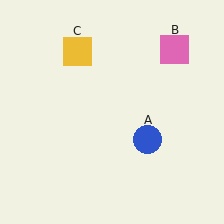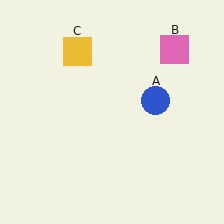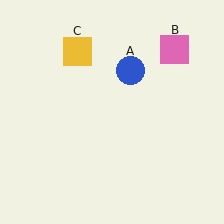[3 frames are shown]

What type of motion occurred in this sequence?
The blue circle (object A) rotated counterclockwise around the center of the scene.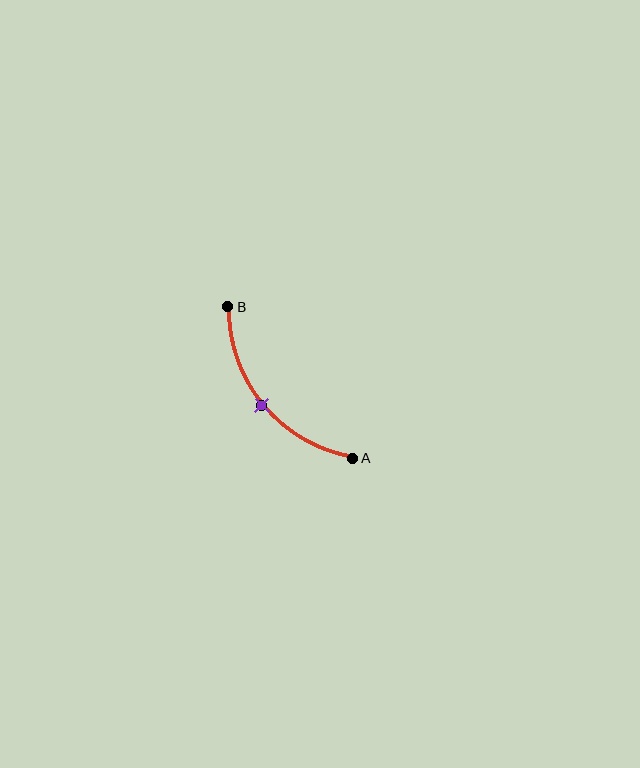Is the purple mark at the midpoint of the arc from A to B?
Yes. The purple mark lies on the arc at equal arc-length from both A and B — it is the arc midpoint.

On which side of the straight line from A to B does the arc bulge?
The arc bulges below and to the left of the straight line connecting A and B.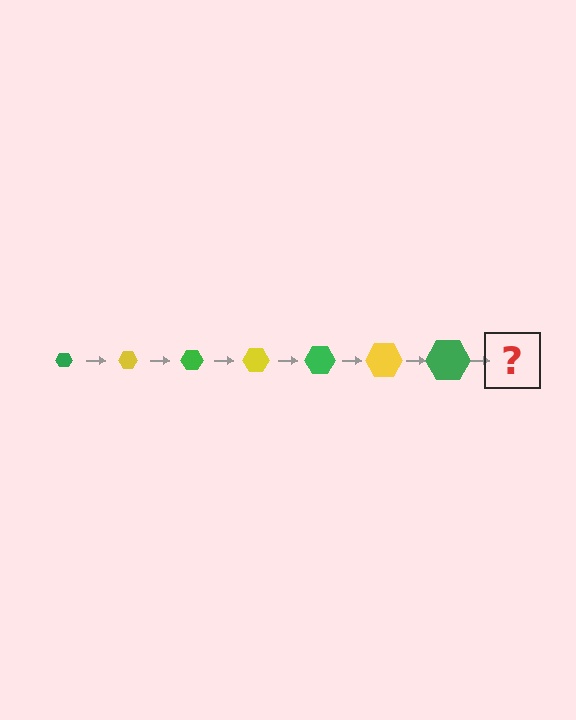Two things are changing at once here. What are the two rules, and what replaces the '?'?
The two rules are that the hexagon grows larger each step and the color cycles through green and yellow. The '?' should be a yellow hexagon, larger than the previous one.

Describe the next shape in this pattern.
It should be a yellow hexagon, larger than the previous one.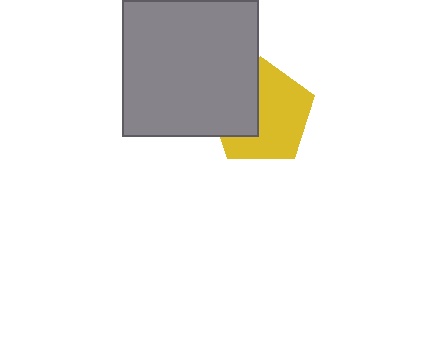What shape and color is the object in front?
The object in front is a gray square.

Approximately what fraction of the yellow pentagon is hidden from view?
Roughly 38% of the yellow pentagon is hidden behind the gray square.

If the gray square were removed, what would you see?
You would see the complete yellow pentagon.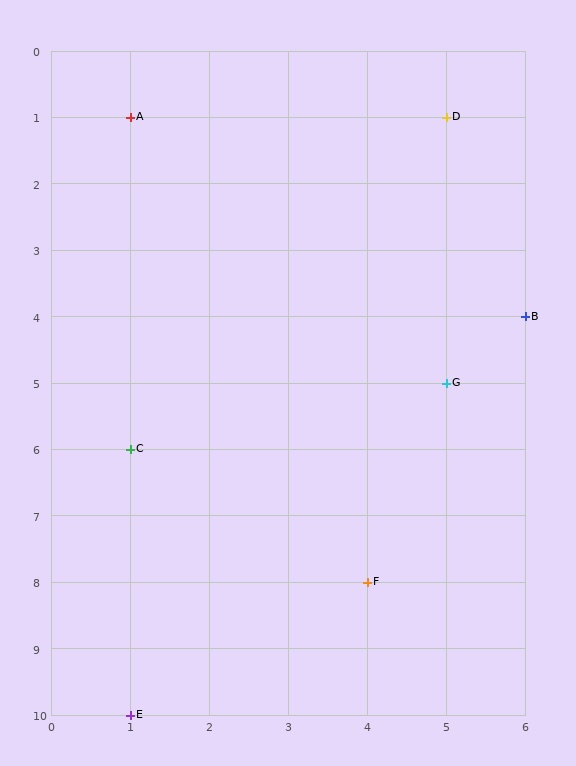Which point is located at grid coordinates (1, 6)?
Point C is at (1, 6).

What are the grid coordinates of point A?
Point A is at grid coordinates (1, 1).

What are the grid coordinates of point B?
Point B is at grid coordinates (6, 4).